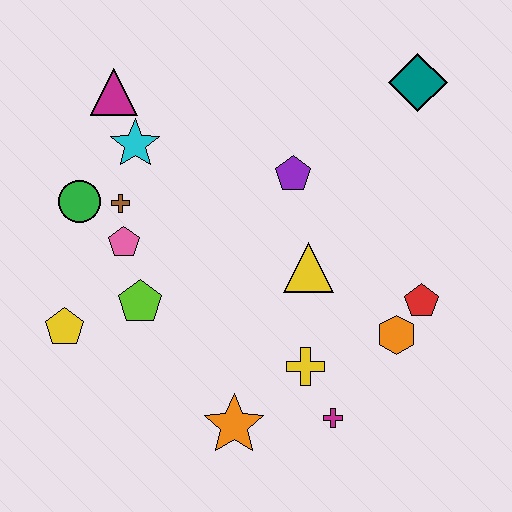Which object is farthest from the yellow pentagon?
The teal diamond is farthest from the yellow pentagon.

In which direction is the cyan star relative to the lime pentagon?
The cyan star is above the lime pentagon.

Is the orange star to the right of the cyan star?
Yes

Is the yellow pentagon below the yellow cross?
No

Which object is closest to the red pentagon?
The orange hexagon is closest to the red pentagon.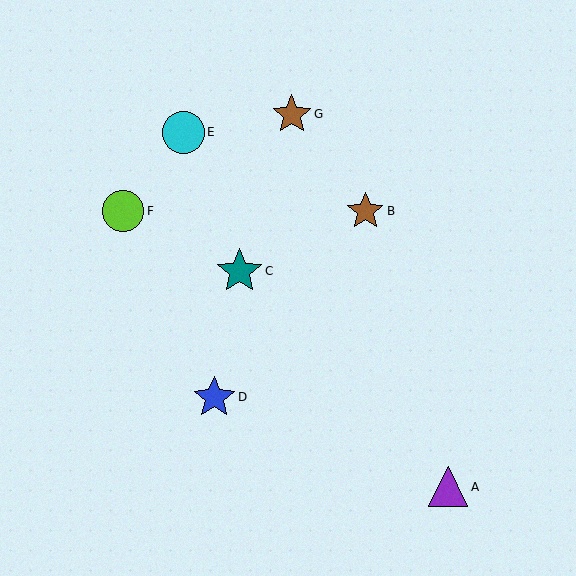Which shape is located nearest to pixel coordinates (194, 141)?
The cyan circle (labeled E) at (183, 132) is nearest to that location.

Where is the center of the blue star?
The center of the blue star is at (214, 398).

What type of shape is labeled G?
Shape G is a brown star.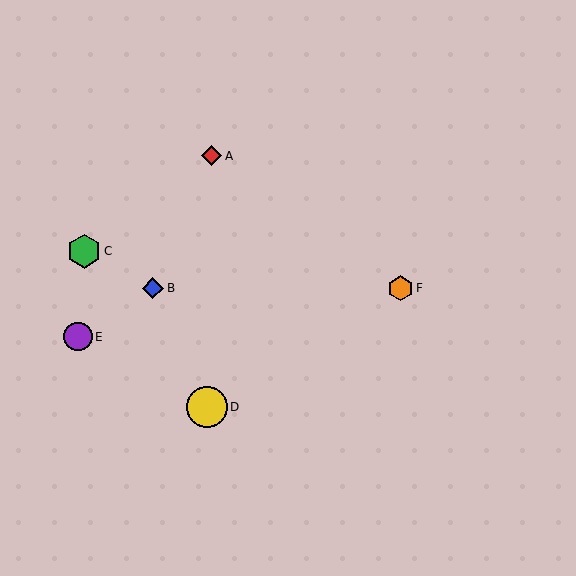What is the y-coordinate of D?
Object D is at y≈407.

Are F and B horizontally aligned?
Yes, both are at y≈288.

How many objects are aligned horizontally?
2 objects (B, F) are aligned horizontally.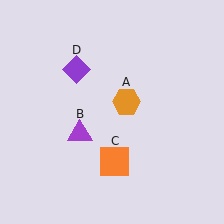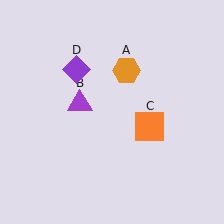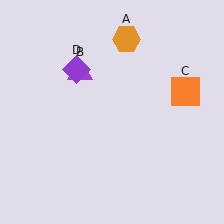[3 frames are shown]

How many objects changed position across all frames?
3 objects changed position: orange hexagon (object A), purple triangle (object B), orange square (object C).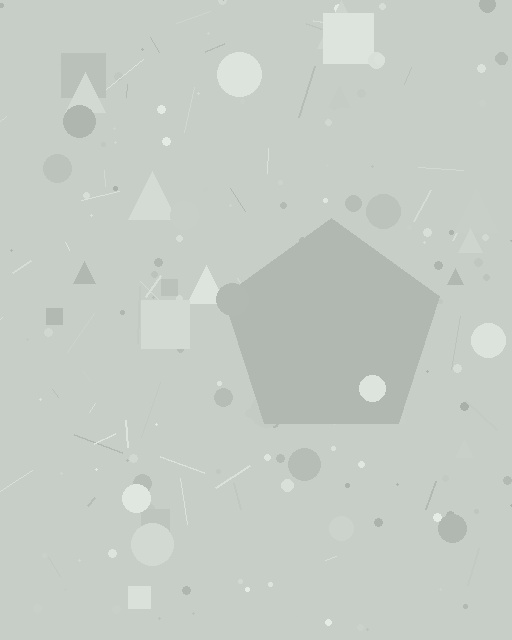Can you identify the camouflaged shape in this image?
The camouflaged shape is a pentagon.